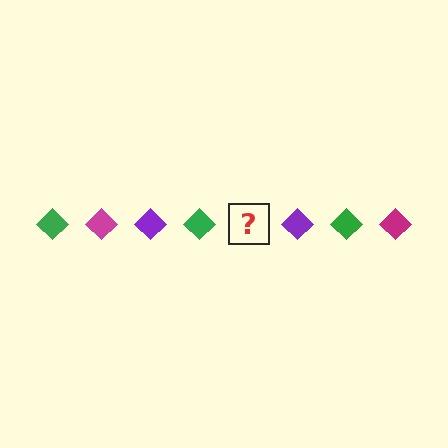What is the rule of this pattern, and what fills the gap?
The rule is that the pattern cycles through green, magenta, purple diamonds. The gap should be filled with a magenta diamond.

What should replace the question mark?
The question mark should be replaced with a magenta diamond.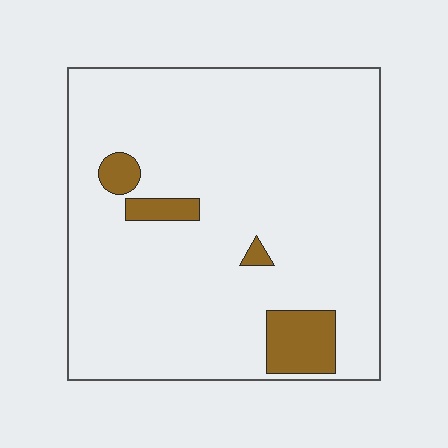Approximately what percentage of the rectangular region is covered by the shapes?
Approximately 10%.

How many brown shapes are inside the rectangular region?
4.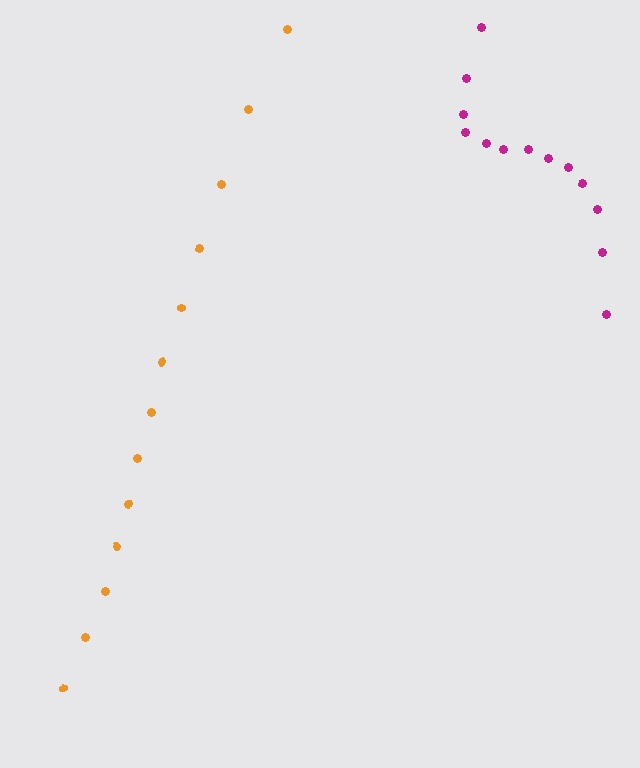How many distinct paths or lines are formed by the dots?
There are 2 distinct paths.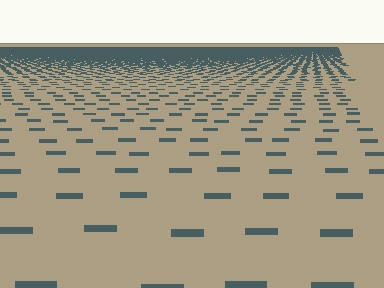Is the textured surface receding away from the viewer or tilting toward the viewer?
The surface is receding away from the viewer. Texture elements get smaller and denser toward the top.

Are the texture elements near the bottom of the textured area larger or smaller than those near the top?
Larger. Near the bottom, elements are closer to the viewer and appear at a bigger on-screen size.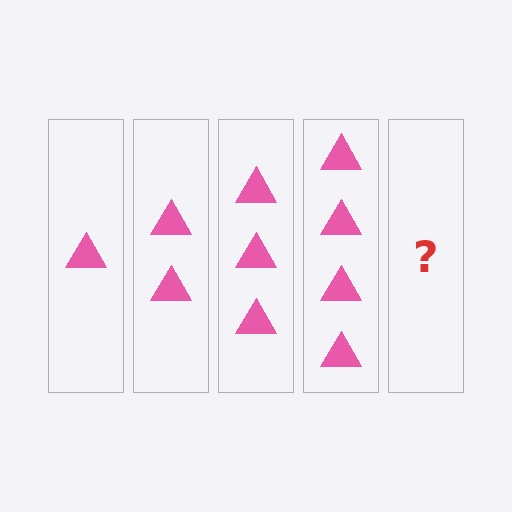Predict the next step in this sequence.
The next step is 5 triangles.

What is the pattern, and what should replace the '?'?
The pattern is that each step adds one more triangle. The '?' should be 5 triangles.